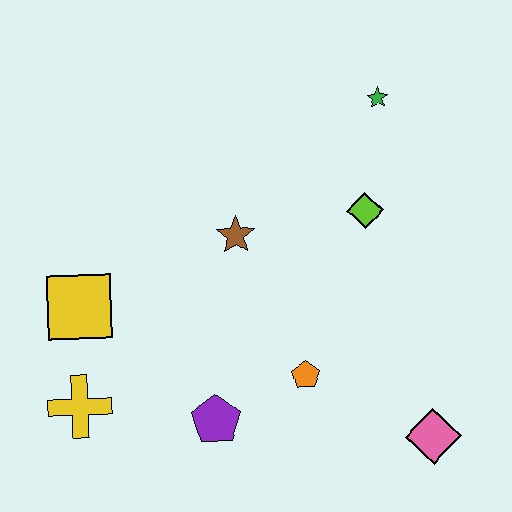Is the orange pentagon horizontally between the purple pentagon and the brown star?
No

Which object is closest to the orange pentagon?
The purple pentagon is closest to the orange pentagon.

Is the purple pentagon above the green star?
No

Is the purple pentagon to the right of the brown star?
No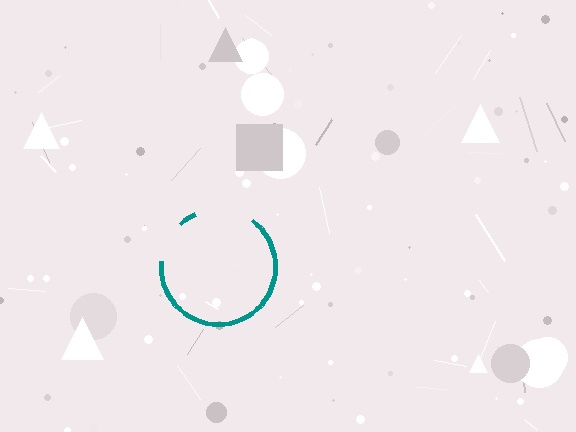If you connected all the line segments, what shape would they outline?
They would outline a circle.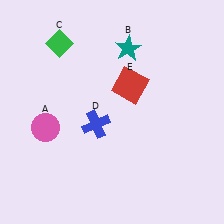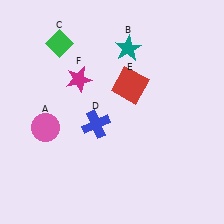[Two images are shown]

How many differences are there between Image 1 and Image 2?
There is 1 difference between the two images.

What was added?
A magenta star (F) was added in Image 2.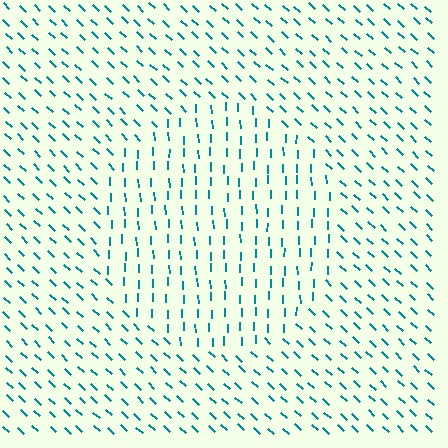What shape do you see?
I see a circle.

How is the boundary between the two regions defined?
The boundary is defined purely by a change in line orientation (approximately 45 degrees difference). All lines are the same color and thickness.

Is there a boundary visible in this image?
Yes, there is a texture boundary formed by a change in line orientation.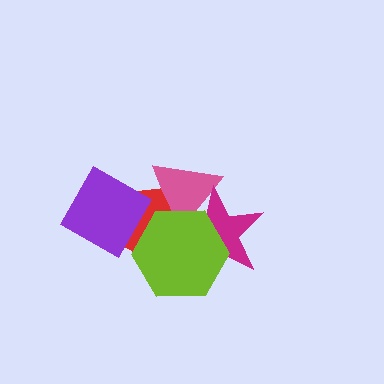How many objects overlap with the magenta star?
3 objects overlap with the magenta star.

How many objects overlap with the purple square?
1 object overlaps with the purple square.